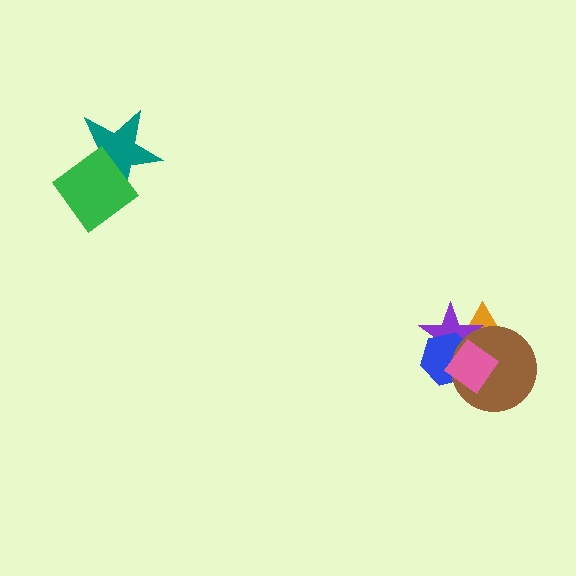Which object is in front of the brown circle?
The pink diamond is in front of the brown circle.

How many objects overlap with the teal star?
1 object overlaps with the teal star.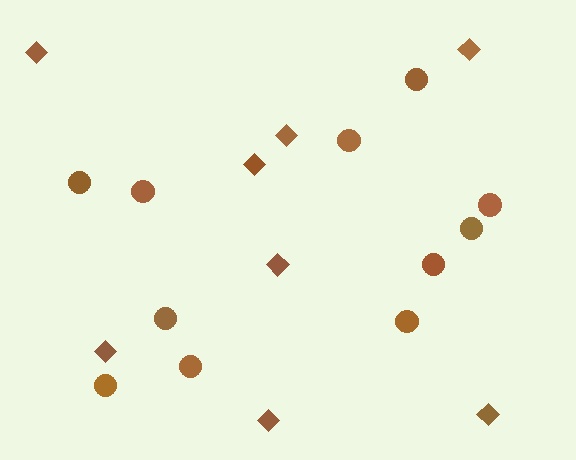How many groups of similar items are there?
There are 2 groups: one group of circles (11) and one group of diamonds (8).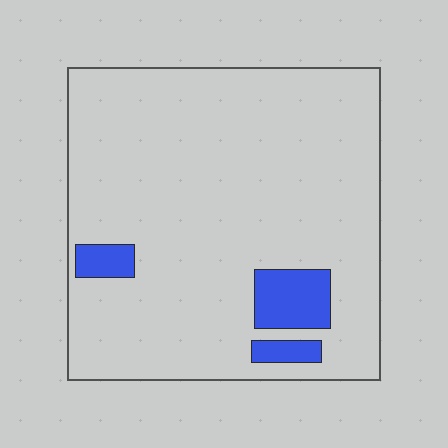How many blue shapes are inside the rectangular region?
3.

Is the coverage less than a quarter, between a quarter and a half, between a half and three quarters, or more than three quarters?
Less than a quarter.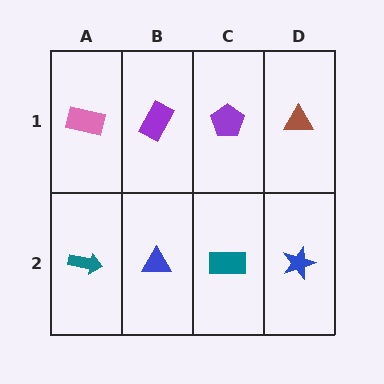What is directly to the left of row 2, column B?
A teal arrow.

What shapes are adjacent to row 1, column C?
A teal rectangle (row 2, column C), a purple rectangle (row 1, column B), a brown triangle (row 1, column D).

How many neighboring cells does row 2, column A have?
2.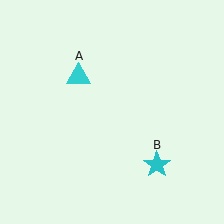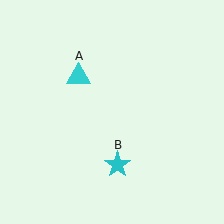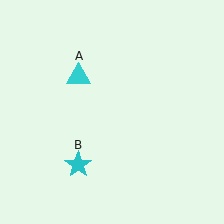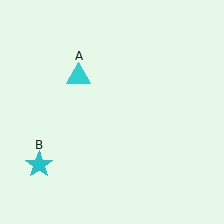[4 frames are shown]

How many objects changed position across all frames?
1 object changed position: cyan star (object B).